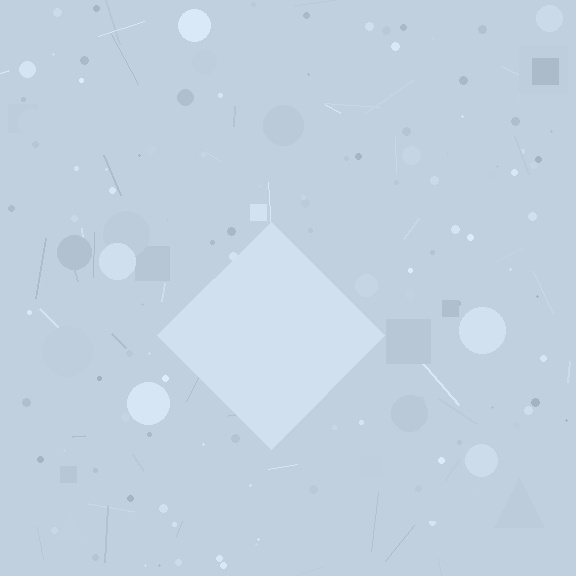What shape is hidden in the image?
A diamond is hidden in the image.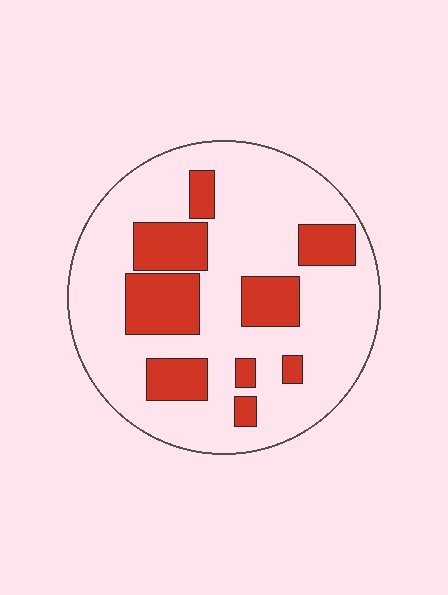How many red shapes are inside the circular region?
9.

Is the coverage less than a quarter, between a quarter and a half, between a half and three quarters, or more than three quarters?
Between a quarter and a half.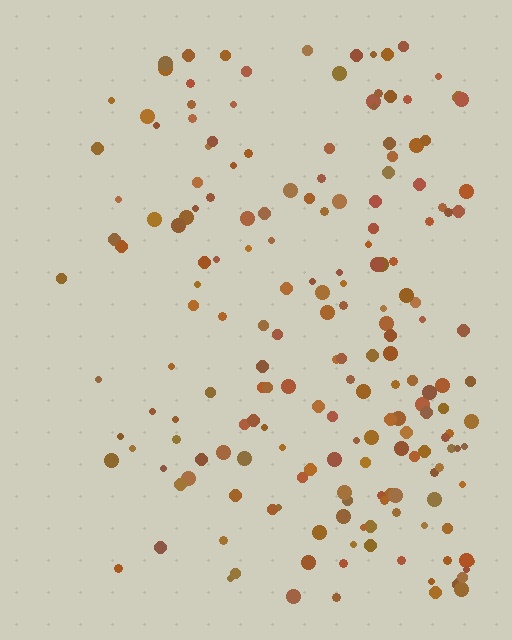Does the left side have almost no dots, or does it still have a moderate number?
Still a moderate number, just noticeably fewer than the right.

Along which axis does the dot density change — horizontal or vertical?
Horizontal.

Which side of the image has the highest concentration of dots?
The right.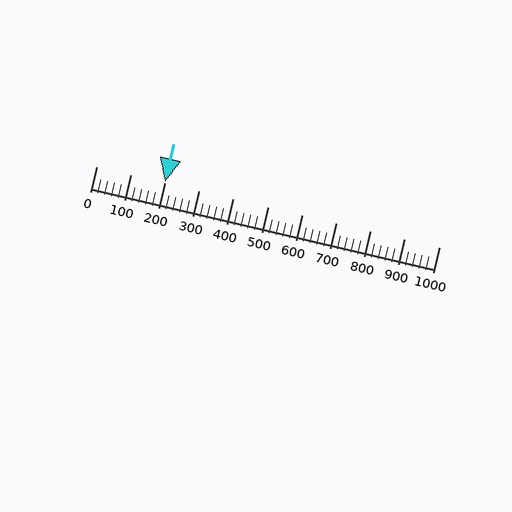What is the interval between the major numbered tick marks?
The major tick marks are spaced 100 units apart.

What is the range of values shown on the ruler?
The ruler shows values from 0 to 1000.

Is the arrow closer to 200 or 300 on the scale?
The arrow is closer to 200.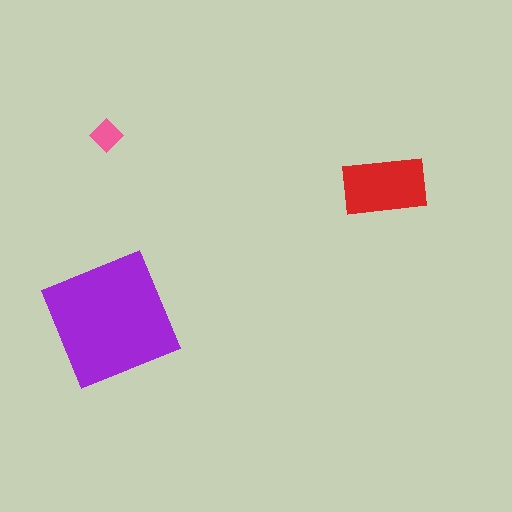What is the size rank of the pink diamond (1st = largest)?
3rd.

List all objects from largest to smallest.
The purple square, the red rectangle, the pink diamond.